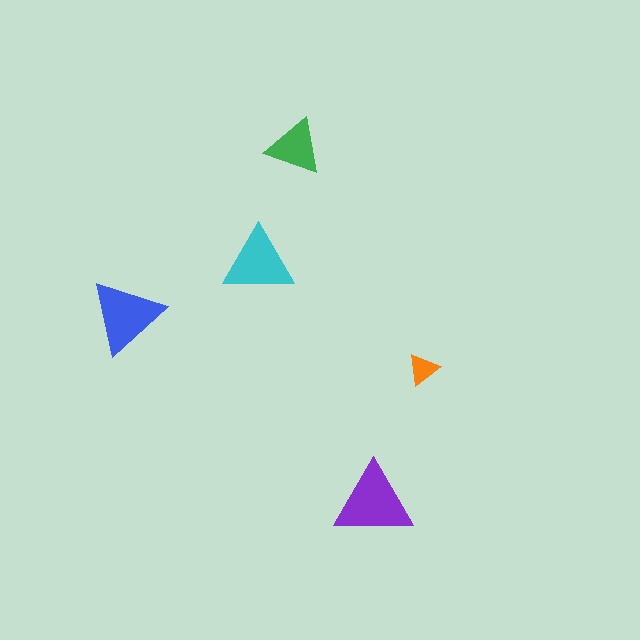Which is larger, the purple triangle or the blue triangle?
The purple one.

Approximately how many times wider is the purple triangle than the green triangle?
About 1.5 times wider.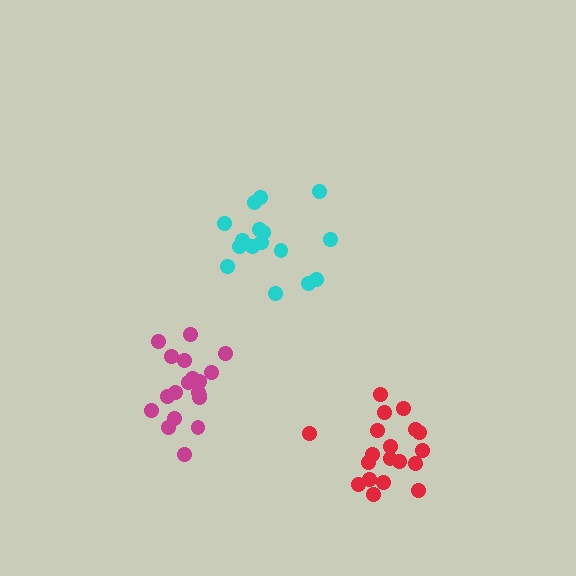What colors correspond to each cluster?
The clusters are colored: cyan, red, magenta.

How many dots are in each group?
Group 1: 16 dots, Group 2: 19 dots, Group 3: 19 dots (54 total).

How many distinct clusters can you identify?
There are 3 distinct clusters.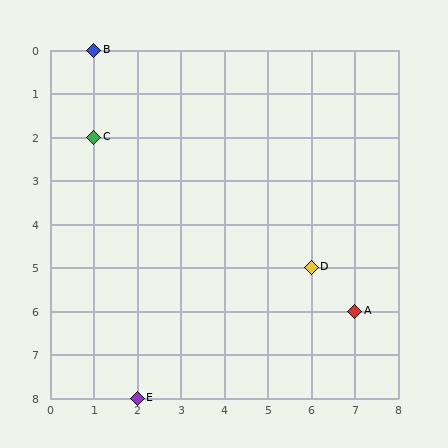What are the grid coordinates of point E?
Point E is at grid coordinates (2, 8).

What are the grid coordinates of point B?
Point B is at grid coordinates (1, 0).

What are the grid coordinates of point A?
Point A is at grid coordinates (7, 6).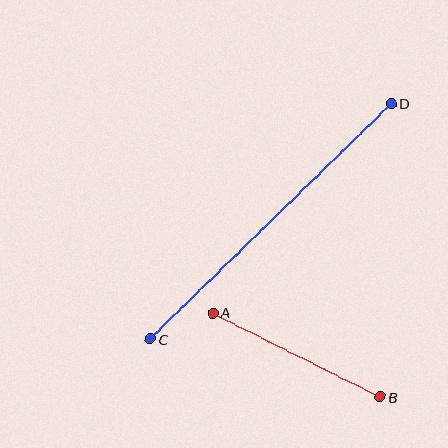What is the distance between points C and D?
The distance is approximately 337 pixels.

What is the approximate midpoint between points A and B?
The midpoint is at approximately (296, 355) pixels.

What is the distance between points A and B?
The distance is approximately 188 pixels.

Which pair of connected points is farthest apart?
Points C and D are farthest apart.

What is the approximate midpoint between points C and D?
The midpoint is at approximately (271, 221) pixels.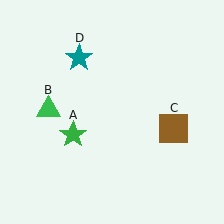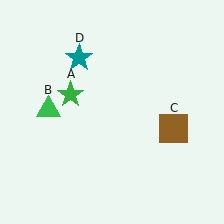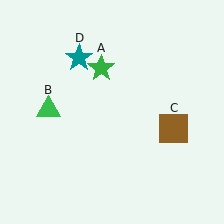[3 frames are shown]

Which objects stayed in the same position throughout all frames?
Green triangle (object B) and brown square (object C) and teal star (object D) remained stationary.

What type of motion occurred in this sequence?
The green star (object A) rotated clockwise around the center of the scene.